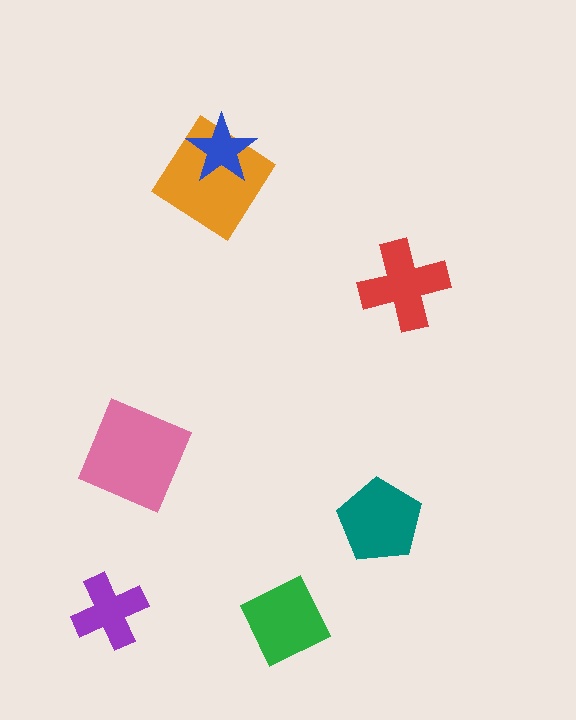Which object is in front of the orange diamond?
The blue star is in front of the orange diamond.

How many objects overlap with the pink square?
0 objects overlap with the pink square.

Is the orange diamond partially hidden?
Yes, it is partially covered by another shape.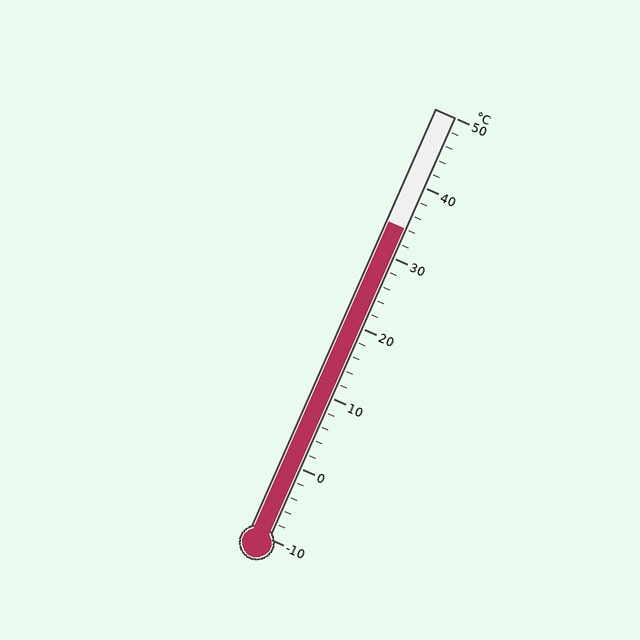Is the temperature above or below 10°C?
The temperature is above 10°C.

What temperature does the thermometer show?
The thermometer shows approximately 34°C.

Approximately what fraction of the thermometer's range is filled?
The thermometer is filled to approximately 75% of its range.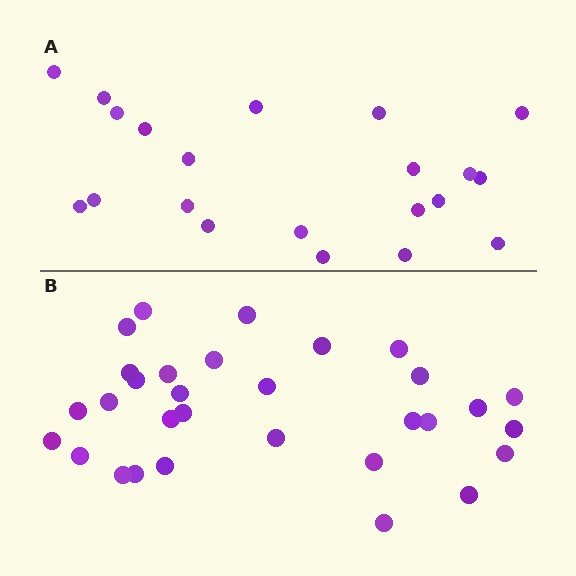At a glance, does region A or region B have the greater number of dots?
Region B (the bottom region) has more dots.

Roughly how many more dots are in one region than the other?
Region B has roughly 10 or so more dots than region A.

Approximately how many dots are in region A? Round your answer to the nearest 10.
About 20 dots. (The exact count is 21, which rounds to 20.)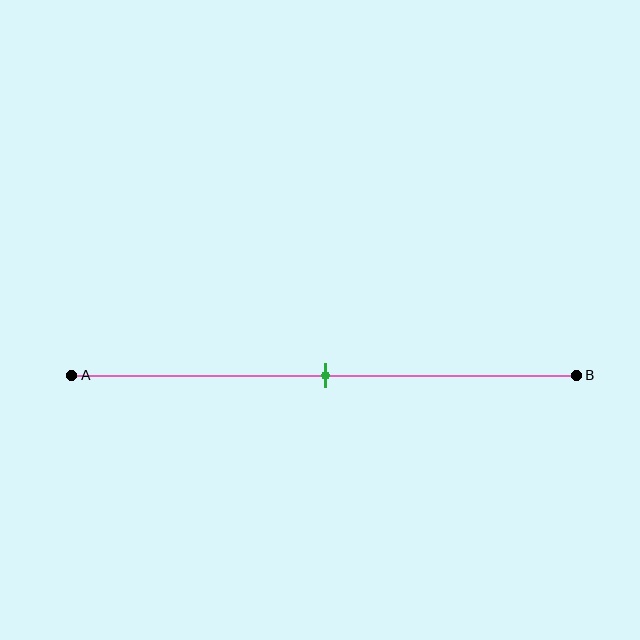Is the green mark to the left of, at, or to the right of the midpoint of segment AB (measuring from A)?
The green mark is approximately at the midpoint of segment AB.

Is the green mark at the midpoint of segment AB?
Yes, the mark is approximately at the midpoint.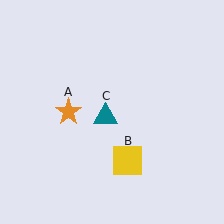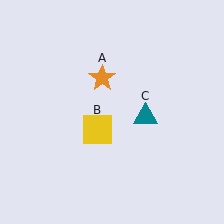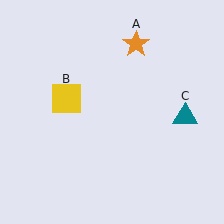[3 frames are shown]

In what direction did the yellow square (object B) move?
The yellow square (object B) moved up and to the left.